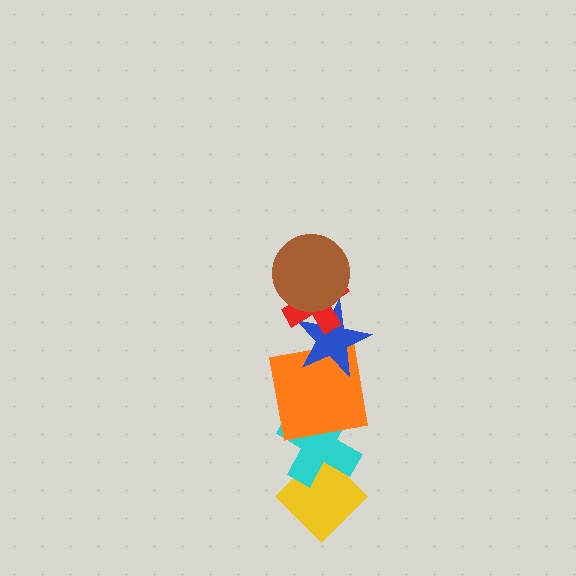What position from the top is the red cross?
The red cross is 2nd from the top.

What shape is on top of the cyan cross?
The orange square is on top of the cyan cross.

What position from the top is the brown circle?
The brown circle is 1st from the top.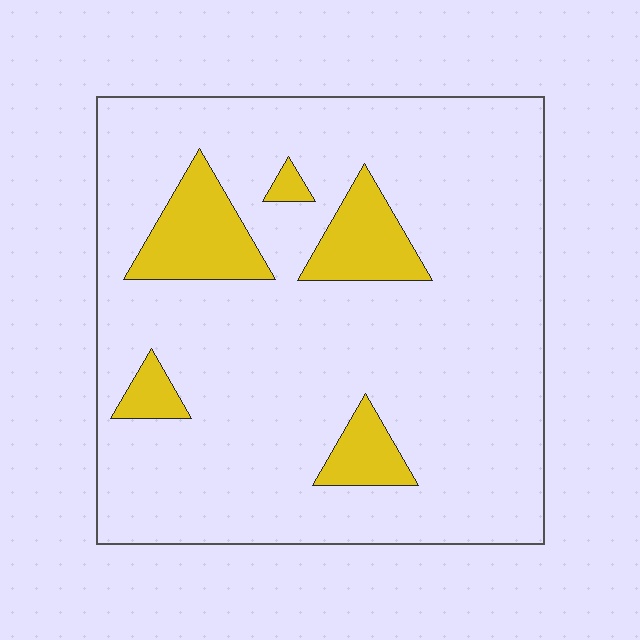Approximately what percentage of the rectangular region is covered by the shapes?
Approximately 15%.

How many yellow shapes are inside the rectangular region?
5.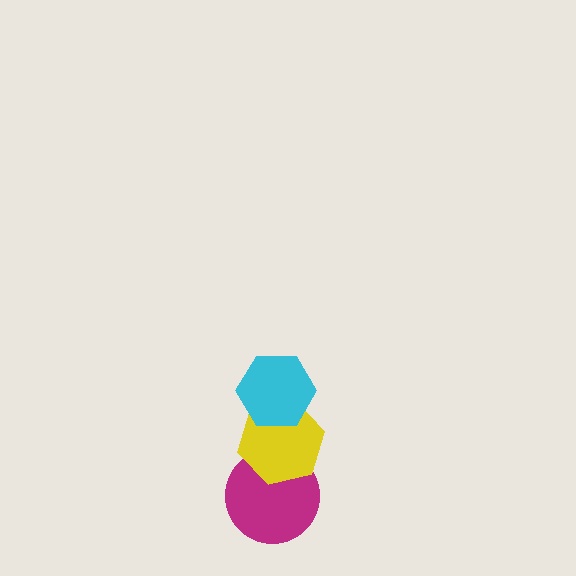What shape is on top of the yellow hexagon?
The cyan hexagon is on top of the yellow hexagon.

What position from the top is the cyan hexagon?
The cyan hexagon is 1st from the top.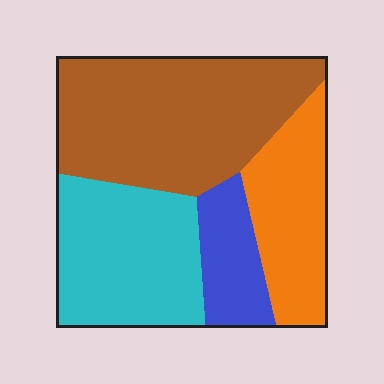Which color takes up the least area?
Blue, at roughly 10%.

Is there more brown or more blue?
Brown.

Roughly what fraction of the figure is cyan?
Cyan covers about 30% of the figure.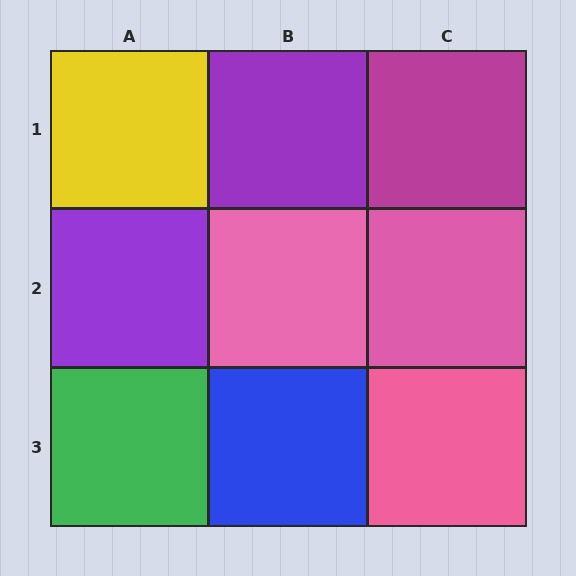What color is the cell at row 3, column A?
Green.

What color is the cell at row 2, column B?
Pink.